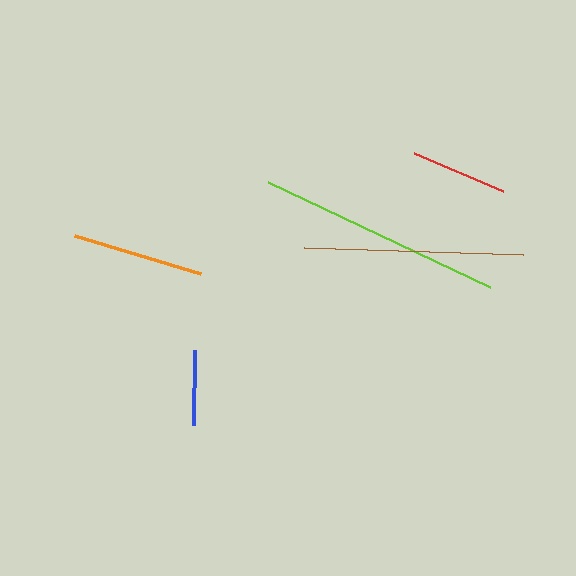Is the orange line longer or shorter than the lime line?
The lime line is longer than the orange line.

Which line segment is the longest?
The lime line is the longest at approximately 245 pixels.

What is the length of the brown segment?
The brown segment is approximately 219 pixels long.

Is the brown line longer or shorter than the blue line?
The brown line is longer than the blue line.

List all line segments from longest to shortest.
From longest to shortest: lime, brown, orange, red, blue.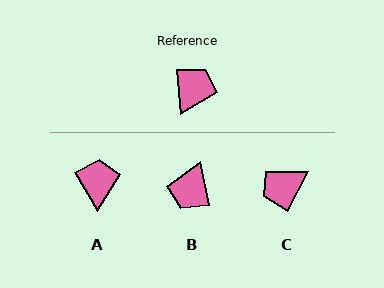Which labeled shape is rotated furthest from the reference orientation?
B, about 175 degrees away.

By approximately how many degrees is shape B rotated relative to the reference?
Approximately 175 degrees clockwise.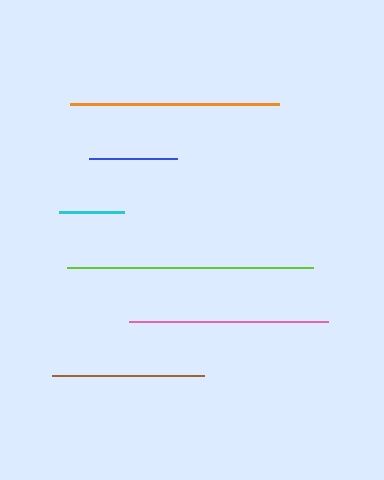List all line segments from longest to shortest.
From longest to shortest: lime, orange, pink, brown, blue, cyan.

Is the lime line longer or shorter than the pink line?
The lime line is longer than the pink line.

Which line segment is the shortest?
The cyan line is the shortest at approximately 64 pixels.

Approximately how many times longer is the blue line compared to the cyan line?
The blue line is approximately 1.4 times the length of the cyan line.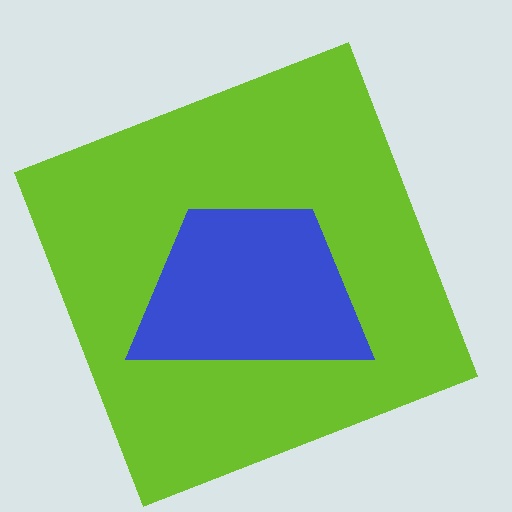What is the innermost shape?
The blue trapezoid.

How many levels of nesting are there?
2.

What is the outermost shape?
The lime square.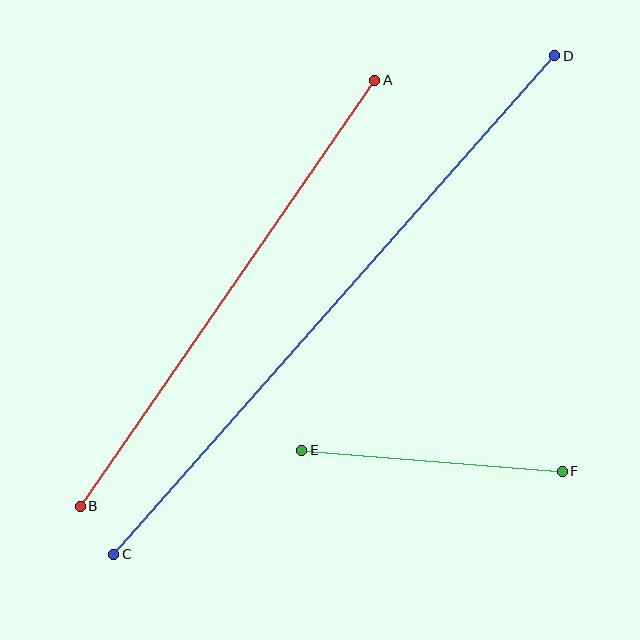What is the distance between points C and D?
The distance is approximately 666 pixels.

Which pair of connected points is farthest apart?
Points C and D are farthest apart.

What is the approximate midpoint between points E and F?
The midpoint is at approximately (432, 461) pixels.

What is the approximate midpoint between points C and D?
The midpoint is at approximately (334, 305) pixels.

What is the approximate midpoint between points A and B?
The midpoint is at approximately (228, 293) pixels.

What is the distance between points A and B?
The distance is approximately 518 pixels.